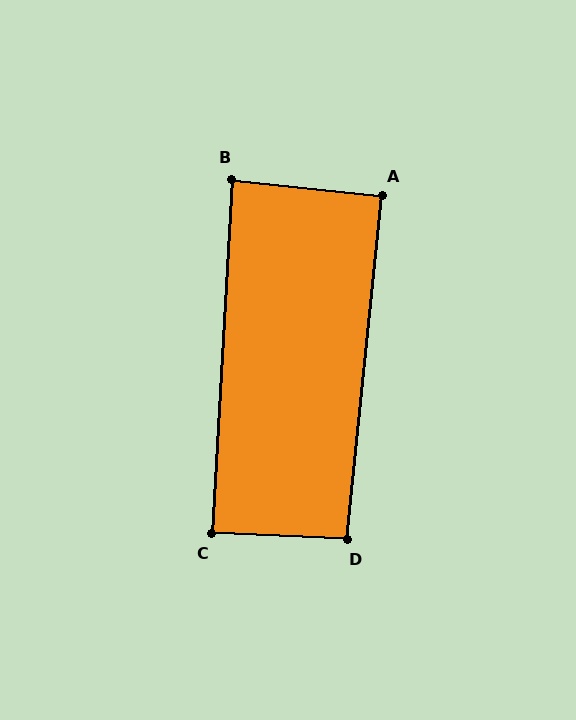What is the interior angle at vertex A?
Approximately 91 degrees (approximately right).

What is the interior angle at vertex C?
Approximately 89 degrees (approximately right).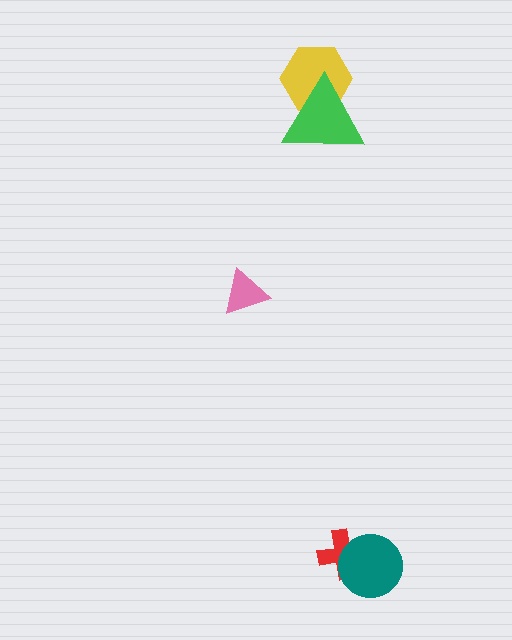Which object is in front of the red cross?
The teal circle is in front of the red cross.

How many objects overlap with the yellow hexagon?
1 object overlaps with the yellow hexagon.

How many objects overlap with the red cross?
1 object overlaps with the red cross.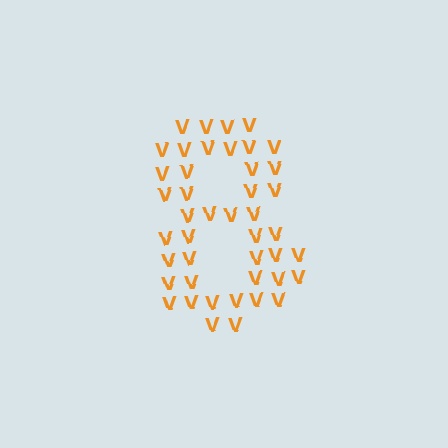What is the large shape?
The large shape is the digit 8.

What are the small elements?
The small elements are letter V's.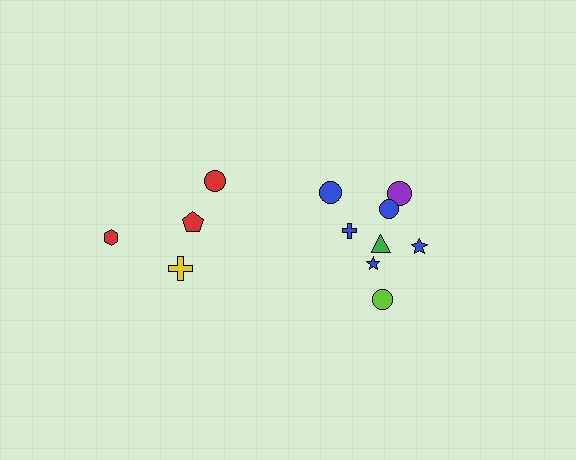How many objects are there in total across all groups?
There are 12 objects.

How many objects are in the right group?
There are 8 objects.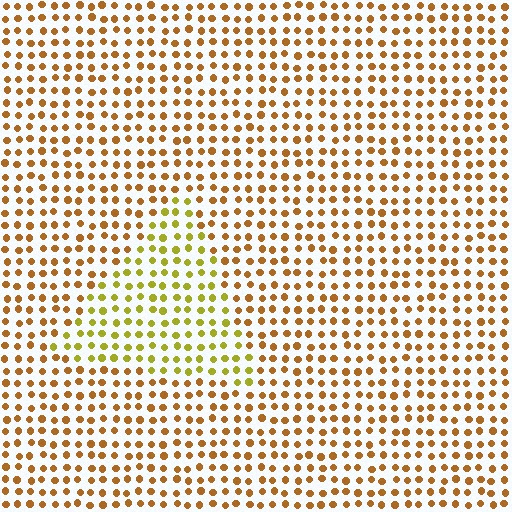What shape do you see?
I see a triangle.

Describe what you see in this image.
The image is filled with small brown elements in a uniform arrangement. A triangle-shaped region is visible where the elements are tinted to a slightly different hue, forming a subtle color boundary.